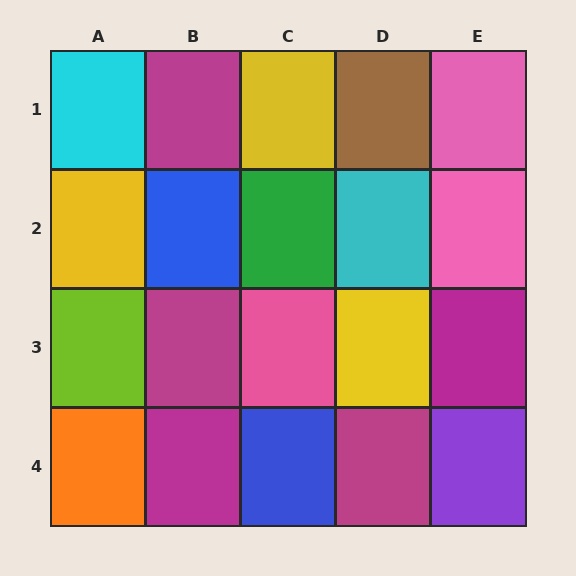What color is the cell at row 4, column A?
Orange.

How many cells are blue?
2 cells are blue.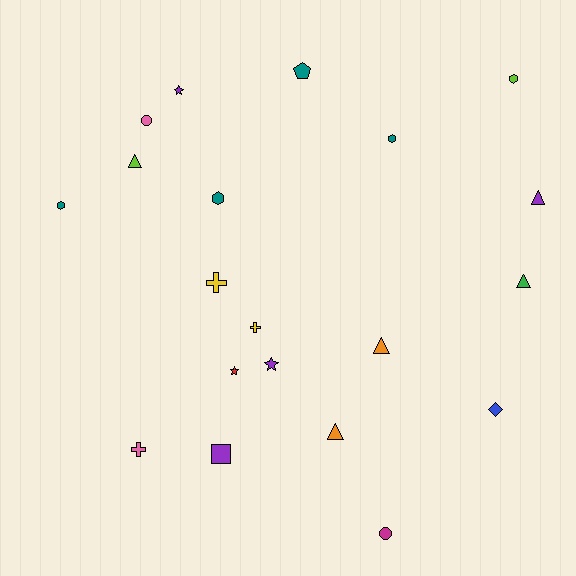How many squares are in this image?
There is 1 square.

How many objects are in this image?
There are 20 objects.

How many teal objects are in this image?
There are 4 teal objects.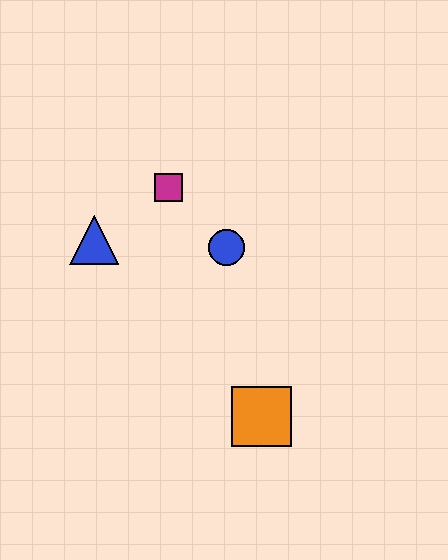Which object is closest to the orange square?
The blue circle is closest to the orange square.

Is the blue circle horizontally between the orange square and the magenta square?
Yes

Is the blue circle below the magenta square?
Yes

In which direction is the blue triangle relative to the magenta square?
The blue triangle is to the left of the magenta square.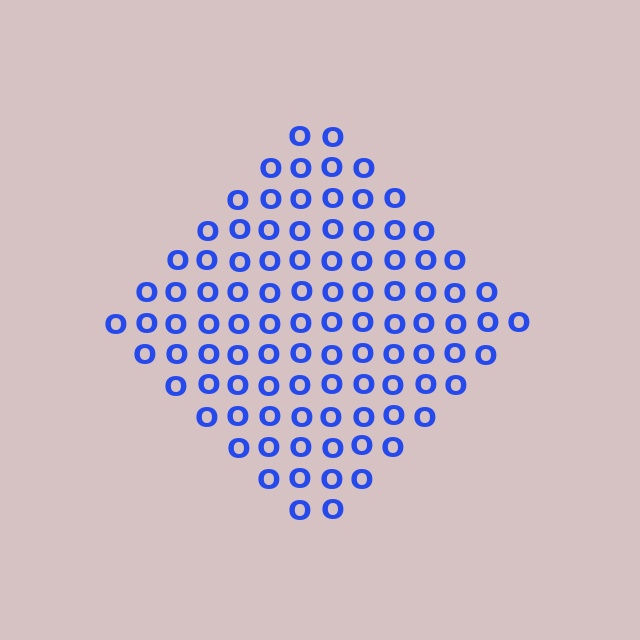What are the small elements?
The small elements are letter O's.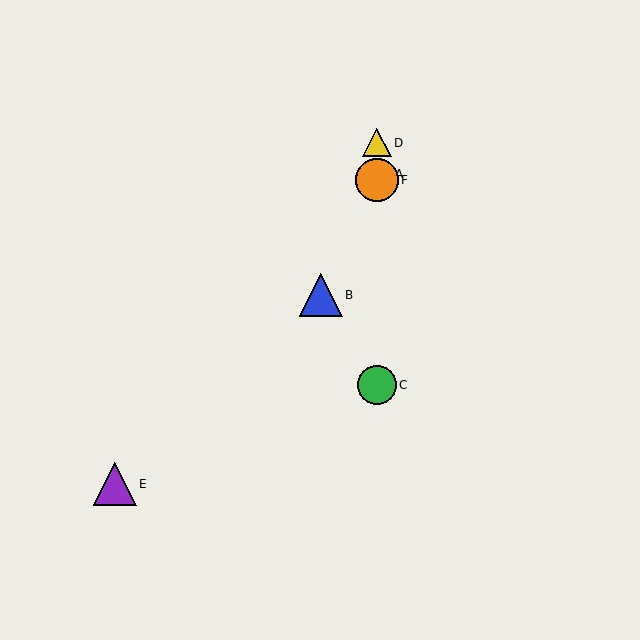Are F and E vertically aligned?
No, F is at x≈377 and E is at x≈115.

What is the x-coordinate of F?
Object F is at x≈377.